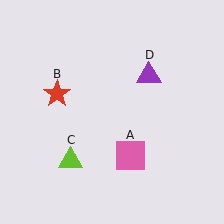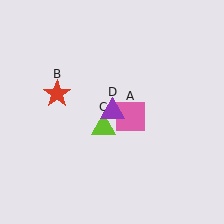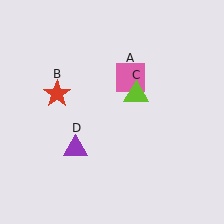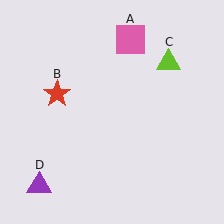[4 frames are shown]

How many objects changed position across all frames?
3 objects changed position: pink square (object A), lime triangle (object C), purple triangle (object D).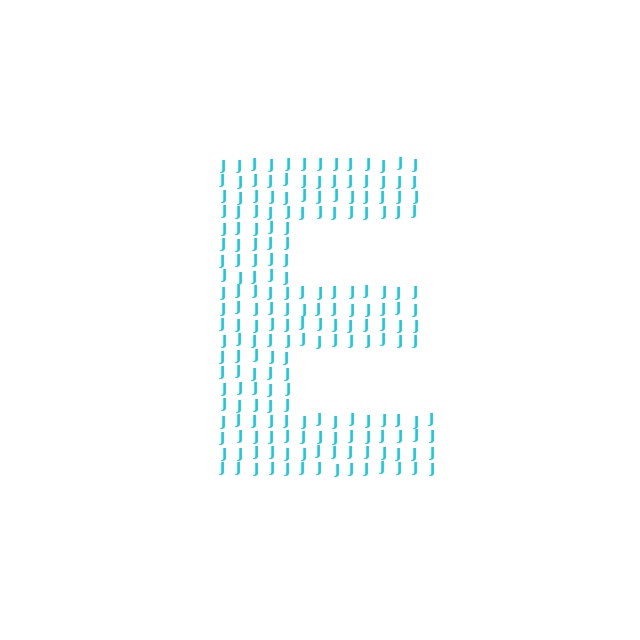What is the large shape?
The large shape is the letter E.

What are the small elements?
The small elements are letter J's.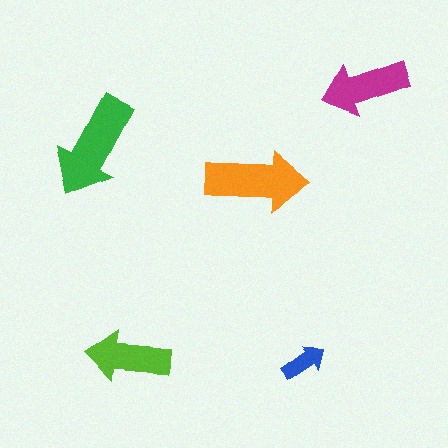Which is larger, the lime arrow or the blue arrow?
The lime one.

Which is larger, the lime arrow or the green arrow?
The green one.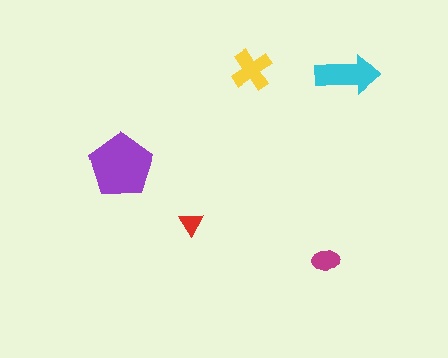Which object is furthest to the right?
The cyan arrow is rightmost.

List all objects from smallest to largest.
The red triangle, the magenta ellipse, the yellow cross, the cyan arrow, the purple pentagon.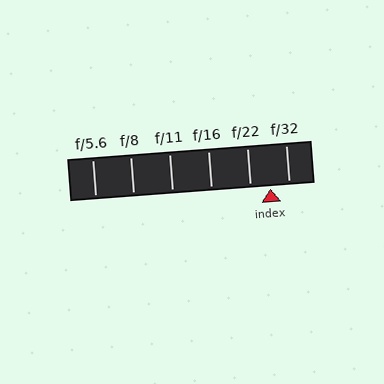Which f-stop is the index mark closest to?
The index mark is closest to f/32.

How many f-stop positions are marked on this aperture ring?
There are 6 f-stop positions marked.